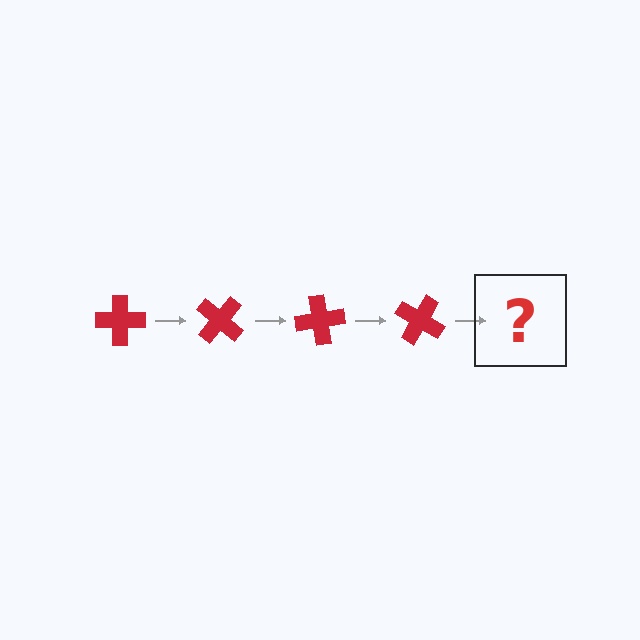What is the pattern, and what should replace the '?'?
The pattern is that the cross rotates 40 degrees each step. The '?' should be a red cross rotated 160 degrees.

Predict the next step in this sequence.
The next step is a red cross rotated 160 degrees.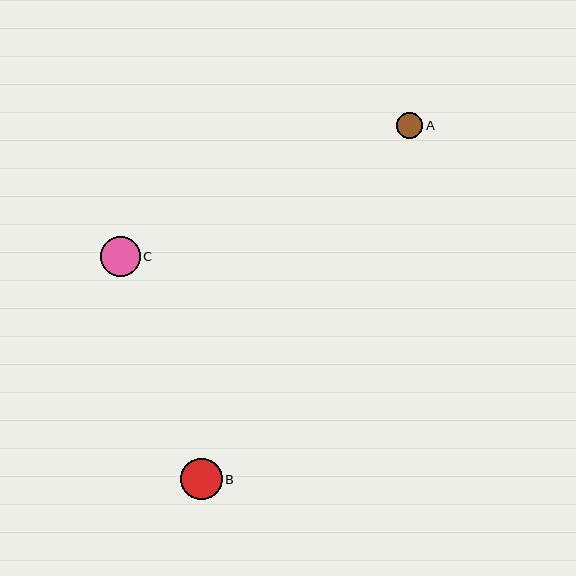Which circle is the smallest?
Circle A is the smallest with a size of approximately 26 pixels.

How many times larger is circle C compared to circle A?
Circle C is approximately 1.5 times the size of circle A.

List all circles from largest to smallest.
From largest to smallest: B, C, A.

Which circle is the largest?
Circle B is the largest with a size of approximately 41 pixels.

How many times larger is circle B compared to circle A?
Circle B is approximately 1.6 times the size of circle A.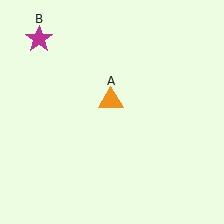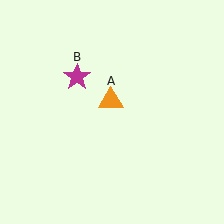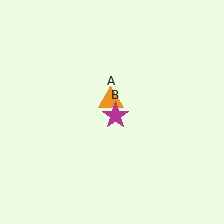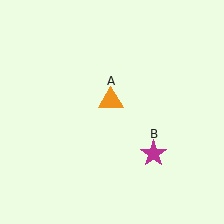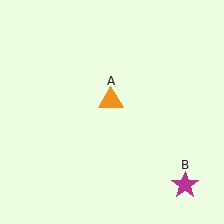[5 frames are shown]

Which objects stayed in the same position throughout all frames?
Orange triangle (object A) remained stationary.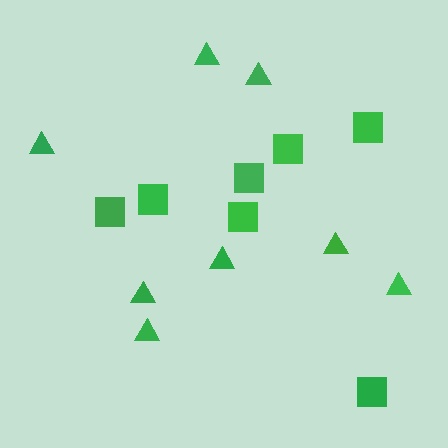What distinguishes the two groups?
There are 2 groups: one group of squares (7) and one group of triangles (8).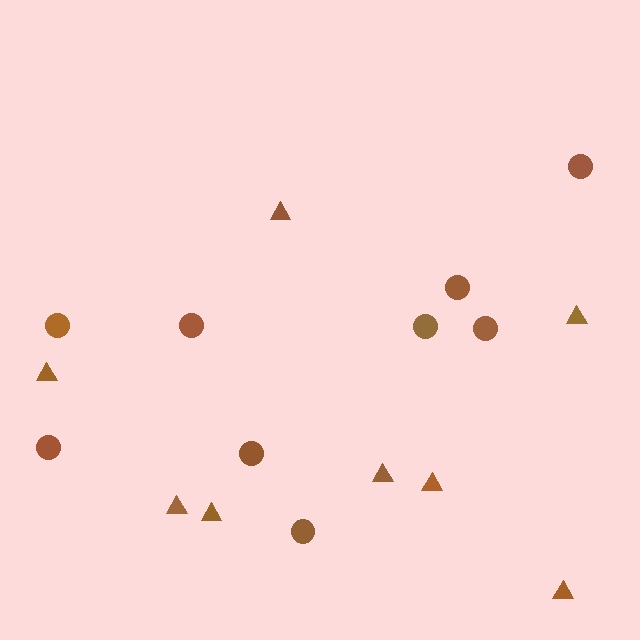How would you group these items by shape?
There are 2 groups: one group of triangles (8) and one group of circles (9).